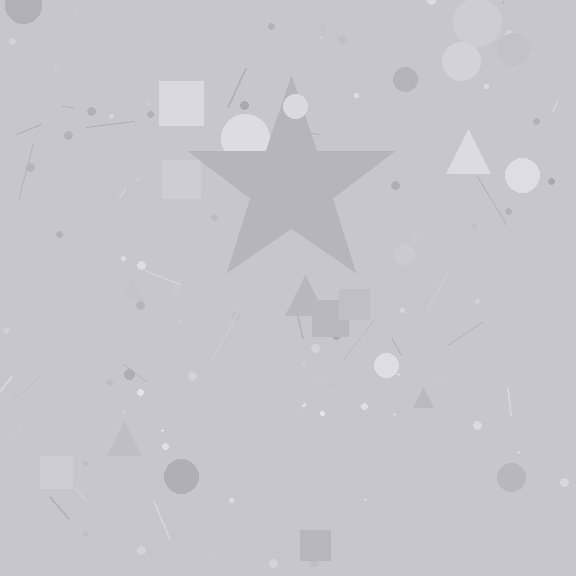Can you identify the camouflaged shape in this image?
The camouflaged shape is a star.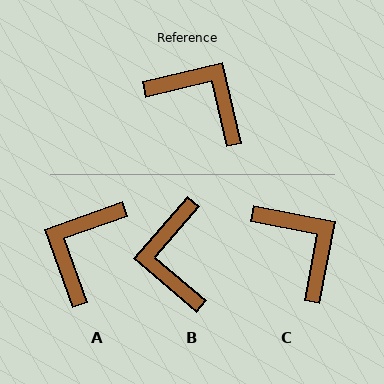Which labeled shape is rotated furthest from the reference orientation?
B, about 126 degrees away.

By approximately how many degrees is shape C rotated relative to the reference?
Approximately 24 degrees clockwise.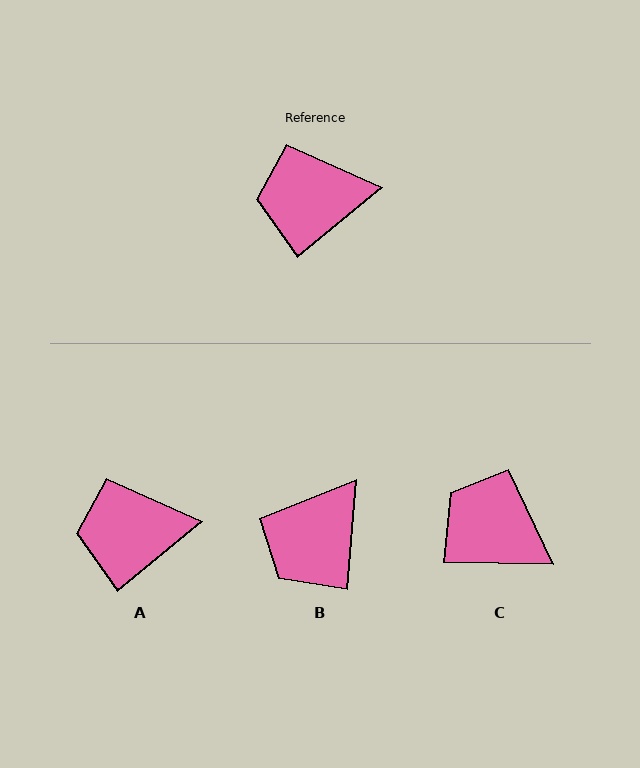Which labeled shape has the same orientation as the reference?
A.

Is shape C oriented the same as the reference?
No, it is off by about 40 degrees.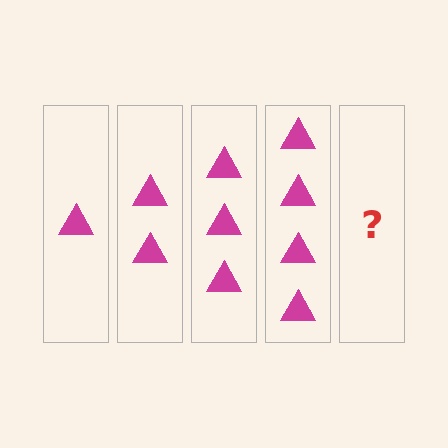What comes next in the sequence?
The next element should be 5 triangles.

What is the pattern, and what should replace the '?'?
The pattern is that each step adds one more triangle. The '?' should be 5 triangles.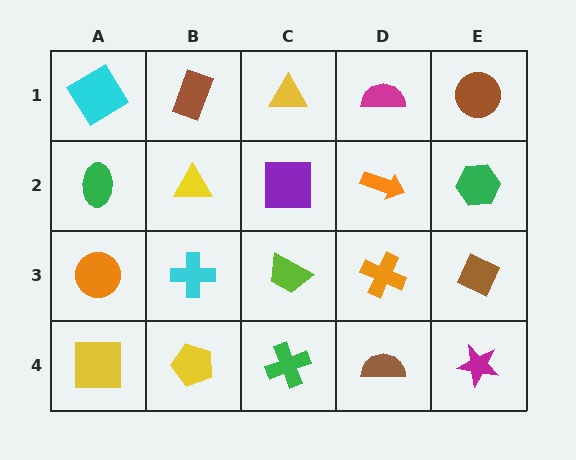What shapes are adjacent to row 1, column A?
A green ellipse (row 2, column A), a brown rectangle (row 1, column B).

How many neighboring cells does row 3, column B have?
4.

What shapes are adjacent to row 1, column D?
An orange arrow (row 2, column D), a yellow triangle (row 1, column C), a brown circle (row 1, column E).